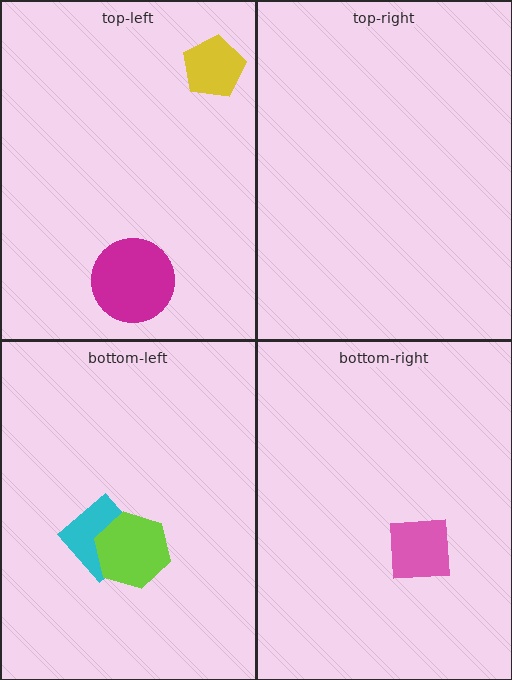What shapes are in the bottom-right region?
The pink square.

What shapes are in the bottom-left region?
The cyan diamond, the lime hexagon.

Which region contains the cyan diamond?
The bottom-left region.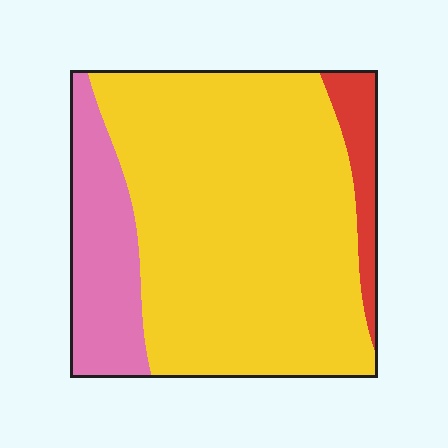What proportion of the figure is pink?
Pink takes up less than a quarter of the figure.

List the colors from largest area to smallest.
From largest to smallest: yellow, pink, red.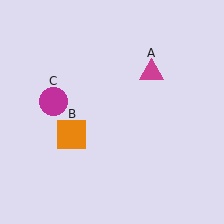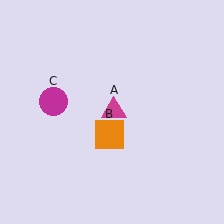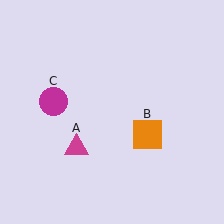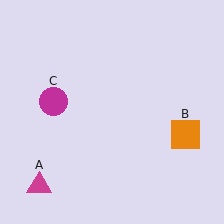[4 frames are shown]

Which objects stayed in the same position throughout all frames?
Magenta circle (object C) remained stationary.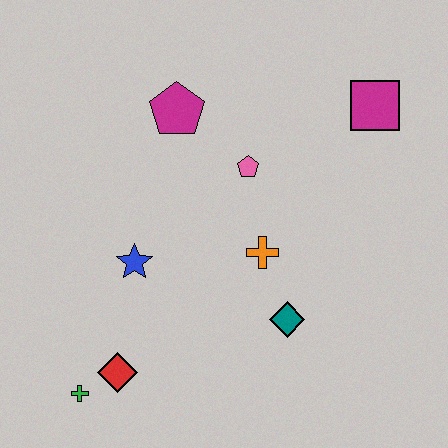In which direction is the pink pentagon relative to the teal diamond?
The pink pentagon is above the teal diamond.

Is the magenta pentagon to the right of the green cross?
Yes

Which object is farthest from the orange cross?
The green cross is farthest from the orange cross.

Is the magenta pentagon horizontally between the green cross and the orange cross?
Yes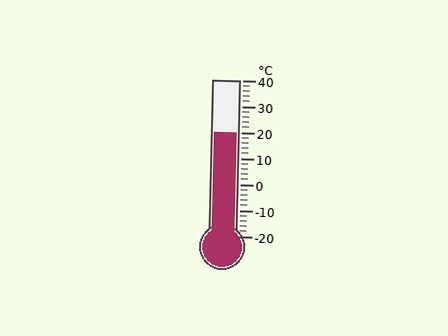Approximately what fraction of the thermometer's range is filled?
The thermometer is filled to approximately 65% of its range.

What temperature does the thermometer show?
The thermometer shows approximately 20°C.